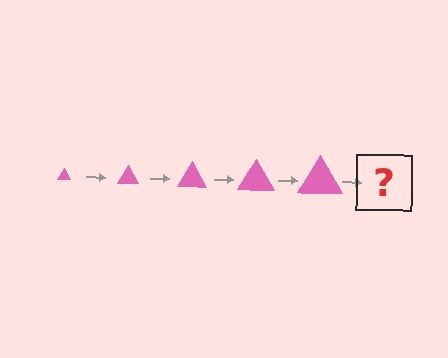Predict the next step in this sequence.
The next step is a pink triangle, larger than the previous one.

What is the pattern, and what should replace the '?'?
The pattern is that the triangle gets progressively larger each step. The '?' should be a pink triangle, larger than the previous one.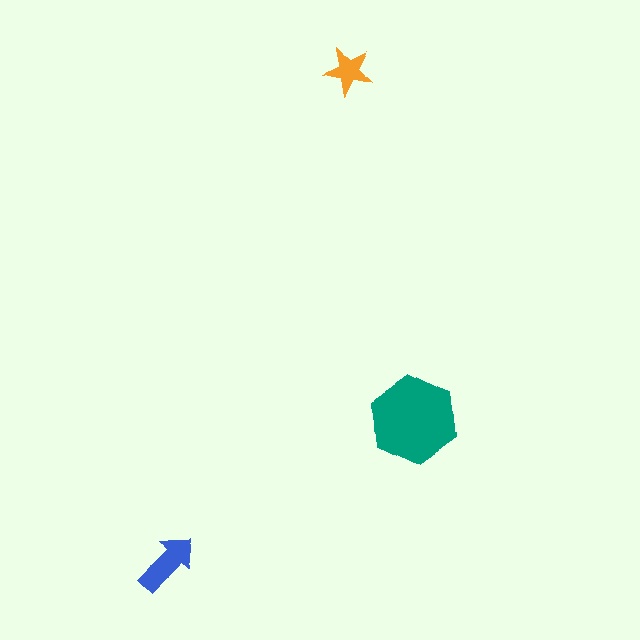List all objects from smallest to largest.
The orange star, the blue arrow, the teal hexagon.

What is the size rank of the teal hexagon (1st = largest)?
1st.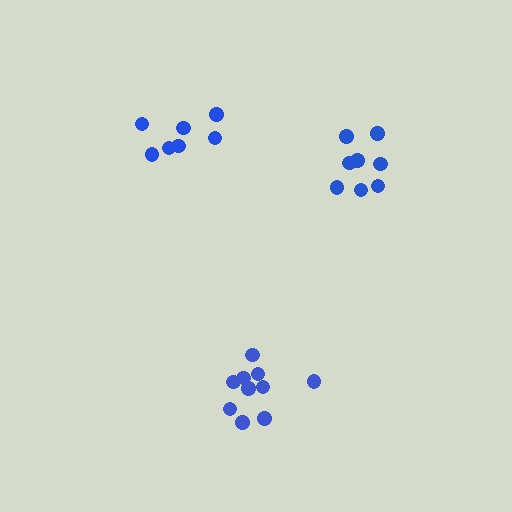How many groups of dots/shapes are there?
There are 3 groups.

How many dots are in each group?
Group 1: 7 dots, Group 2: 8 dots, Group 3: 10 dots (25 total).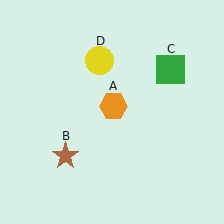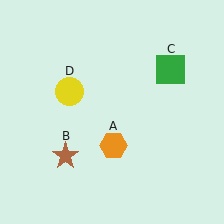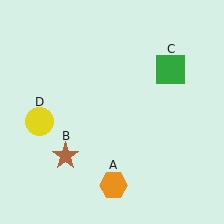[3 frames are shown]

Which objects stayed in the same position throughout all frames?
Brown star (object B) and green square (object C) remained stationary.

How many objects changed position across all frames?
2 objects changed position: orange hexagon (object A), yellow circle (object D).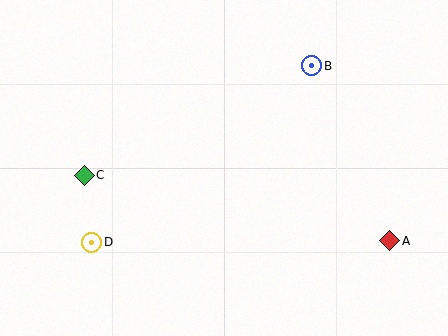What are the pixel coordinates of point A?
Point A is at (390, 241).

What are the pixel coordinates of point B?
Point B is at (311, 66).